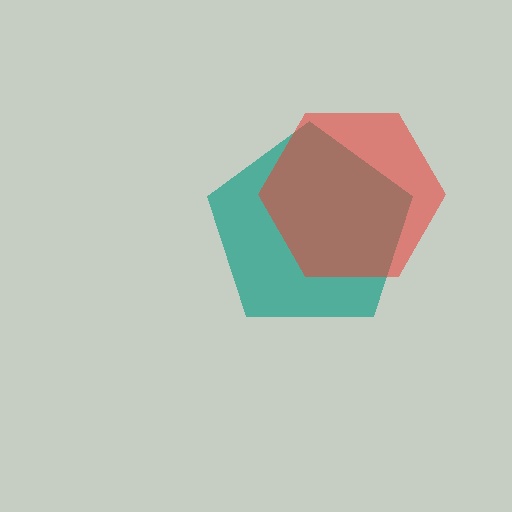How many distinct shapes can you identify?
There are 2 distinct shapes: a teal pentagon, a red hexagon.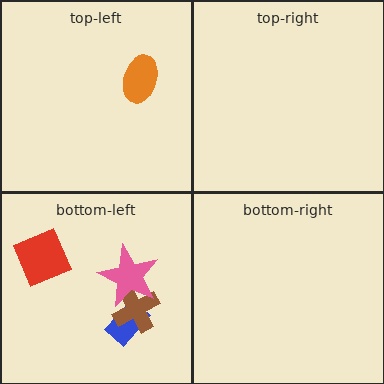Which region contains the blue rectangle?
The bottom-left region.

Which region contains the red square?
The bottom-left region.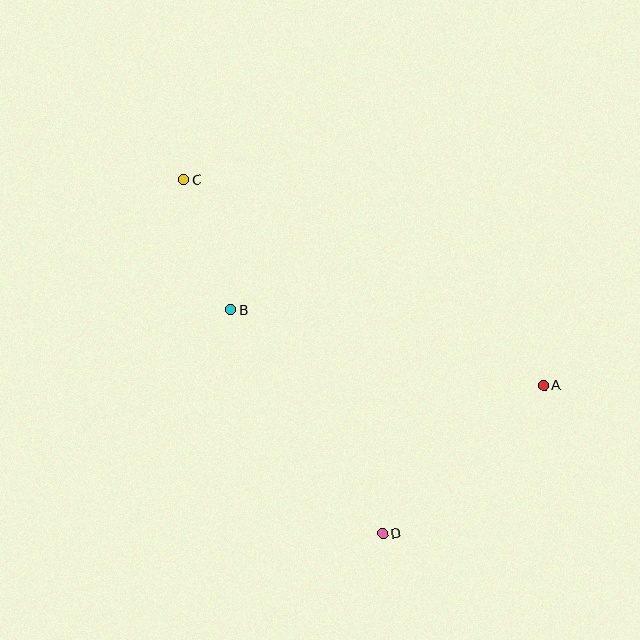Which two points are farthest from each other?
Points A and C are farthest from each other.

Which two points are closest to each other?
Points B and C are closest to each other.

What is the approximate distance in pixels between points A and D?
The distance between A and D is approximately 219 pixels.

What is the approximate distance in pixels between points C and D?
The distance between C and D is approximately 406 pixels.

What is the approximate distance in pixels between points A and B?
The distance between A and B is approximately 322 pixels.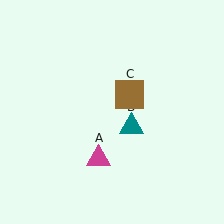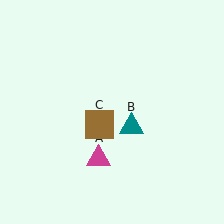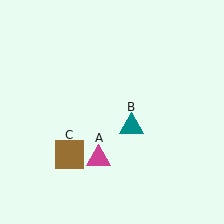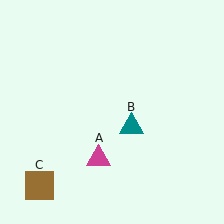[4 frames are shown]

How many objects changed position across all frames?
1 object changed position: brown square (object C).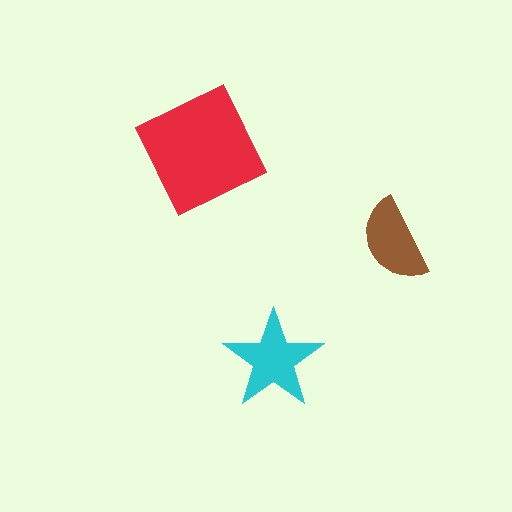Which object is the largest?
The red square.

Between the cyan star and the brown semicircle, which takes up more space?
The cyan star.